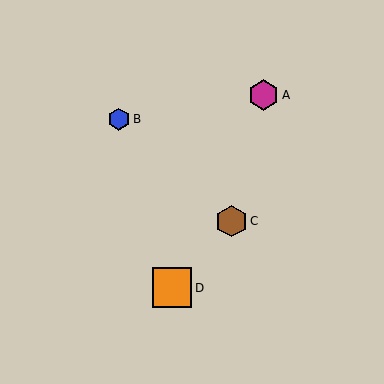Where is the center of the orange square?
The center of the orange square is at (172, 288).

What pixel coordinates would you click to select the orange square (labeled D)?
Click at (172, 288) to select the orange square D.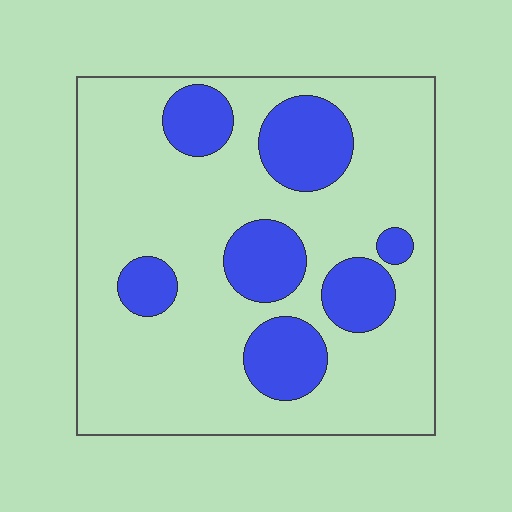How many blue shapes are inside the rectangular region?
7.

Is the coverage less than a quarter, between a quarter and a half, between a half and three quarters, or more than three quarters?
Less than a quarter.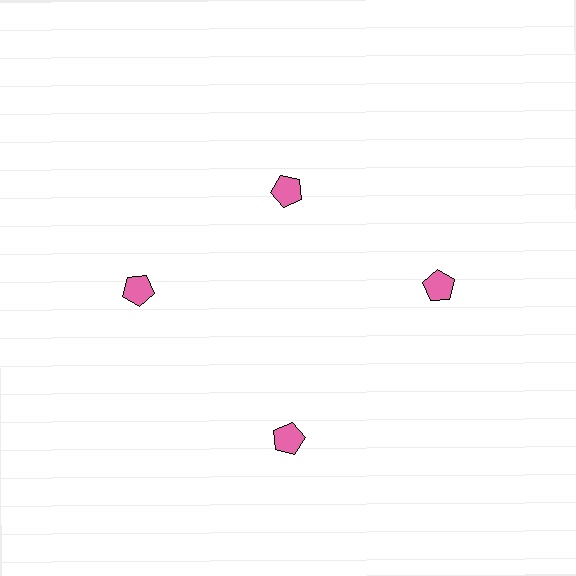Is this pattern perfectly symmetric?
No. The 4 pink pentagons are arranged in a ring, but one element near the 12 o'clock position is pulled inward toward the center, breaking the 4-fold rotational symmetry.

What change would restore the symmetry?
The symmetry would be restored by moving it outward, back onto the ring so that all 4 pentagons sit at equal angles and equal distance from the center.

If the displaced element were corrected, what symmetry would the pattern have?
It would have 4-fold rotational symmetry — the pattern would map onto itself every 90 degrees.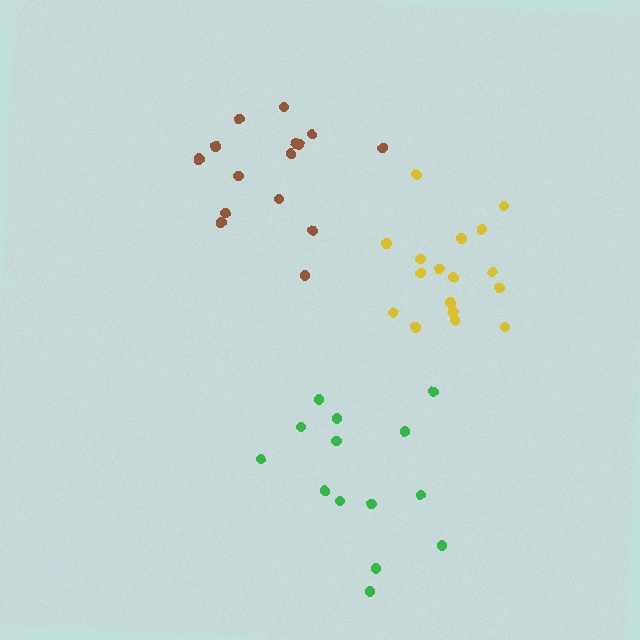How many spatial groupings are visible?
There are 3 spatial groupings.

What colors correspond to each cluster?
The clusters are colored: yellow, green, brown.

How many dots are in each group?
Group 1: 17 dots, Group 2: 14 dots, Group 3: 16 dots (47 total).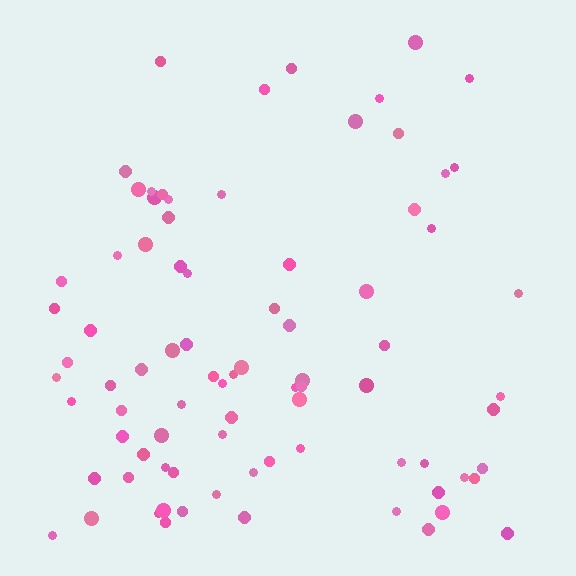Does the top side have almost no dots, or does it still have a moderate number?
Still a moderate number, just noticeably fewer than the bottom.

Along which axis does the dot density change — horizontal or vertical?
Vertical.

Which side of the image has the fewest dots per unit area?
The top.